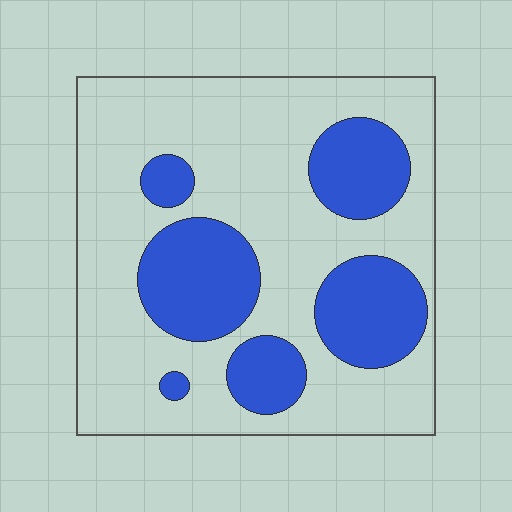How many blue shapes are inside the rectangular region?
6.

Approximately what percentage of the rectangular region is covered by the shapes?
Approximately 30%.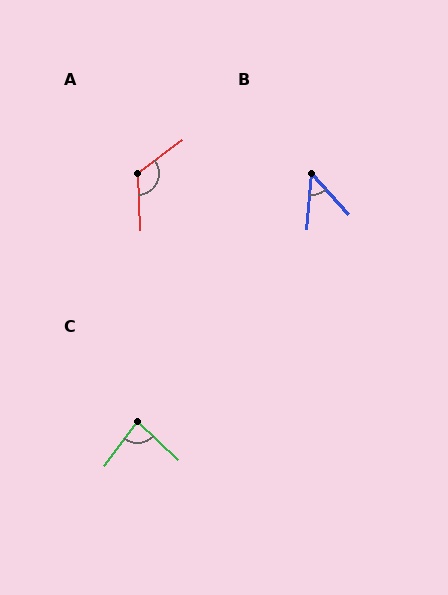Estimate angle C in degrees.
Approximately 84 degrees.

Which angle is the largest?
A, at approximately 124 degrees.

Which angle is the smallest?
B, at approximately 47 degrees.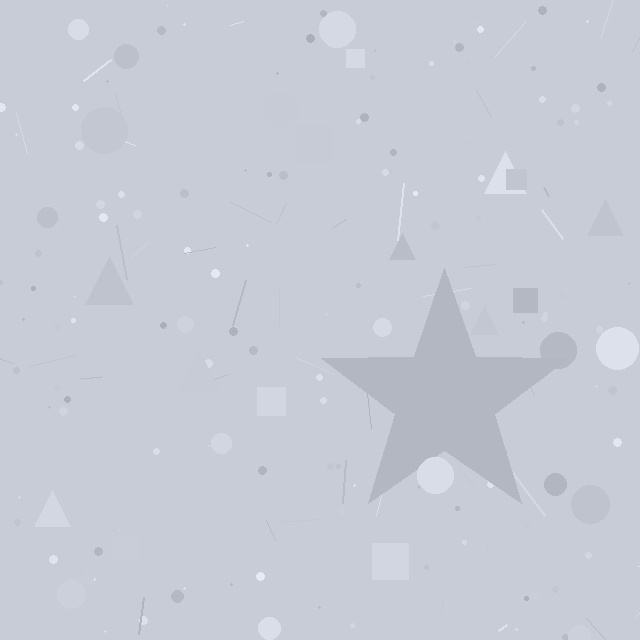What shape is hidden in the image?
A star is hidden in the image.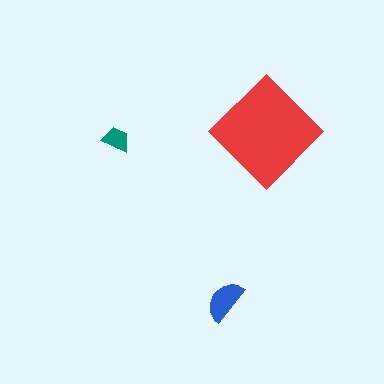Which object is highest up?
The red diamond is topmost.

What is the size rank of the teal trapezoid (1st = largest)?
3rd.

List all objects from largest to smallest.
The red diamond, the blue semicircle, the teal trapezoid.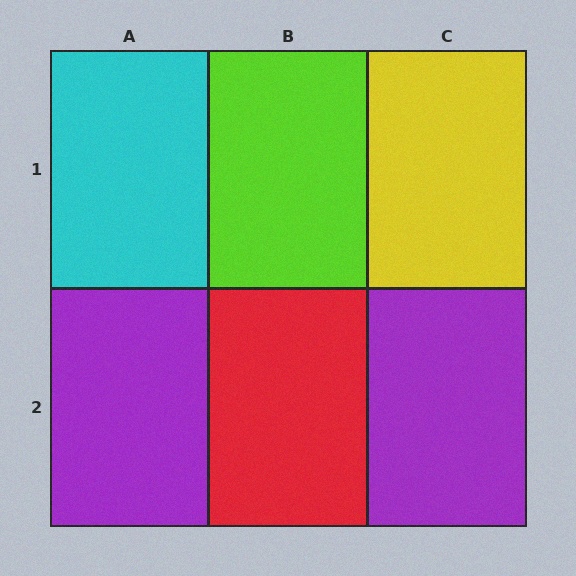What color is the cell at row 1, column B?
Lime.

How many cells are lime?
1 cell is lime.